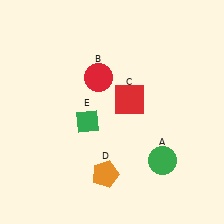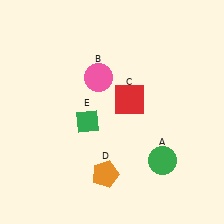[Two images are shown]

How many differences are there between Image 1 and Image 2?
There is 1 difference between the two images.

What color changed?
The circle (B) changed from red in Image 1 to pink in Image 2.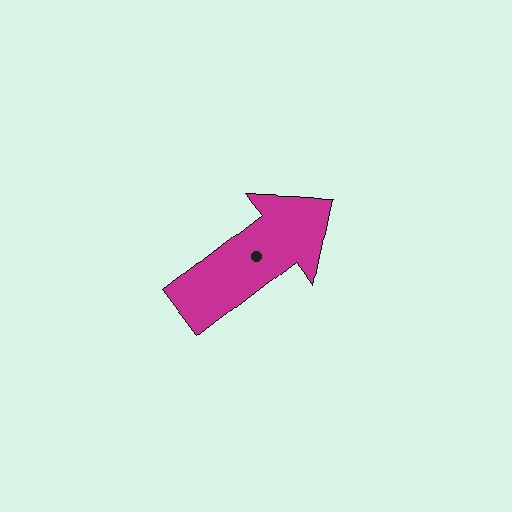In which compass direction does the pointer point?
Northeast.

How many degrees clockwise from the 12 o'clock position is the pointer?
Approximately 52 degrees.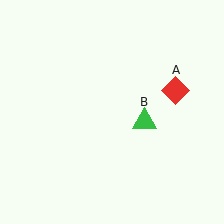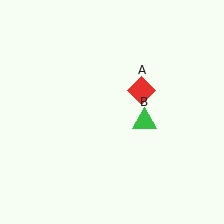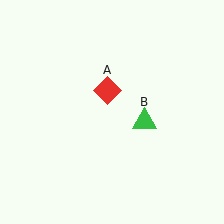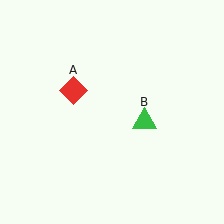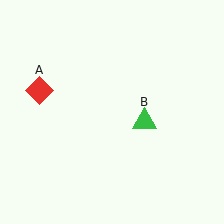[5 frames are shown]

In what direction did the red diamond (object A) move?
The red diamond (object A) moved left.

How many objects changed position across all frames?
1 object changed position: red diamond (object A).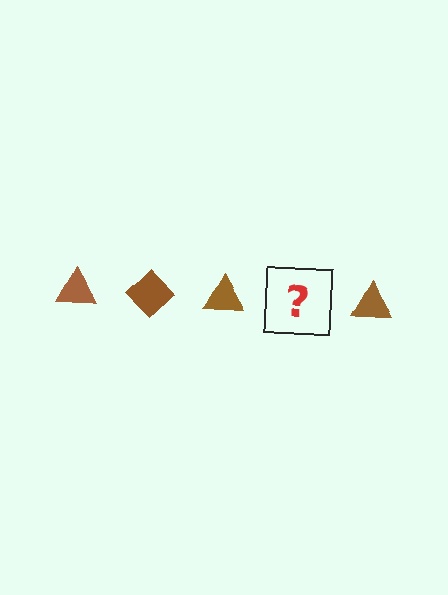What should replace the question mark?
The question mark should be replaced with a brown diamond.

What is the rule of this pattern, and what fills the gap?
The rule is that the pattern cycles through triangle, diamond shapes in brown. The gap should be filled with a brown diamond.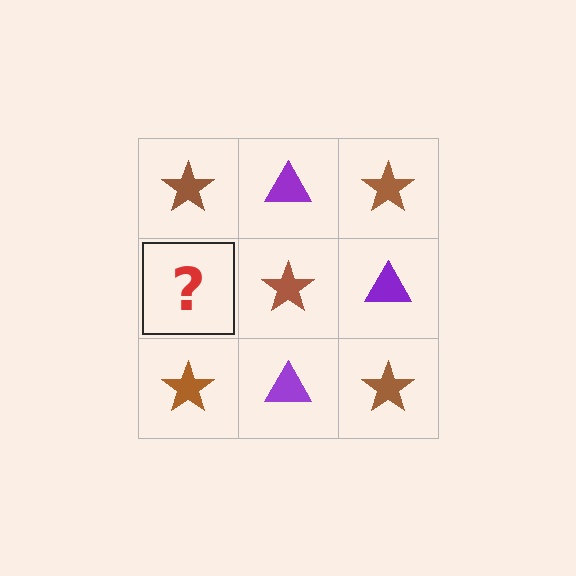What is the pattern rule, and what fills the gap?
The rule is that it alternates brown star and purple triangle in a checkerboard pattern. The gap should be filled with a purple triangle.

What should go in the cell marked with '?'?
The missing cell should contain a purple triangle.